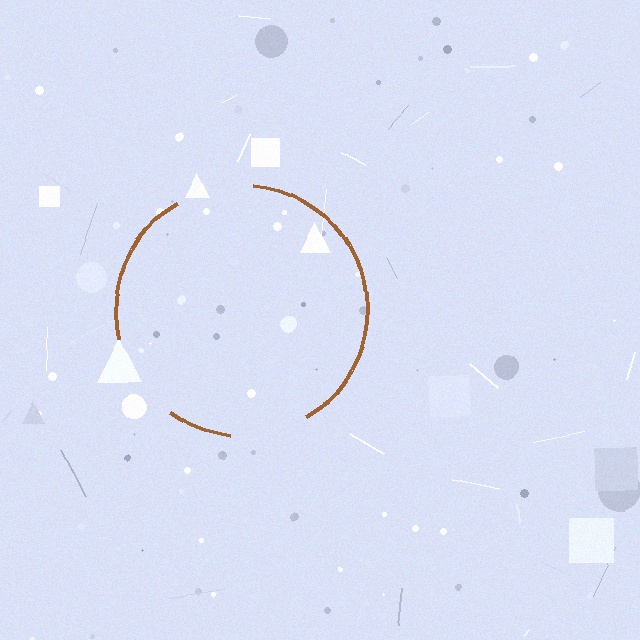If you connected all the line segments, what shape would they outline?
They would outline a circle.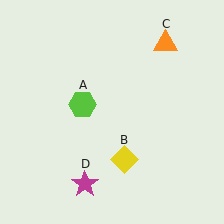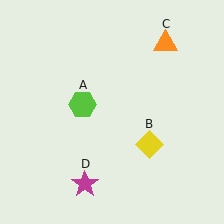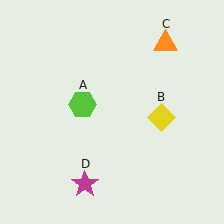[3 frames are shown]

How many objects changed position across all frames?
1 object changed position: yellow diamond (object B).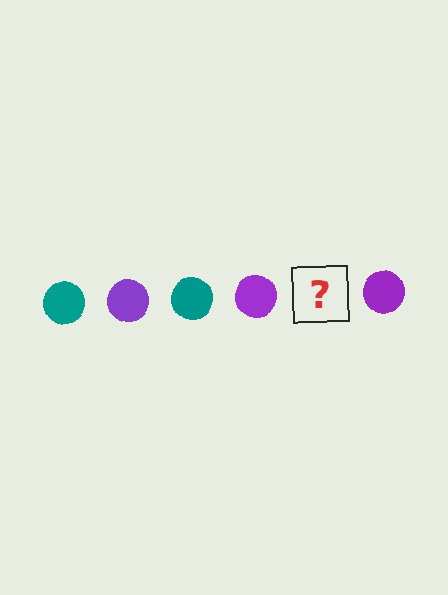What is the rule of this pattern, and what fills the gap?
The rule is that the pattern cycles through teal, purple circles. The gap should be filled with a teal circle.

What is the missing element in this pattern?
The missing element is a teal circle.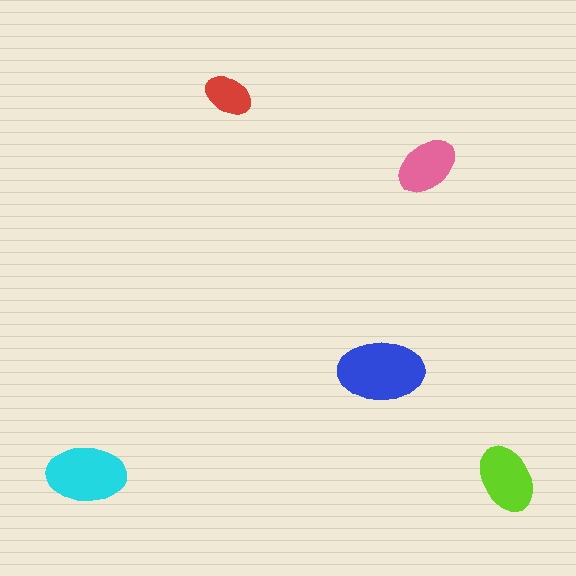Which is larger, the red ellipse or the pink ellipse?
The pink one.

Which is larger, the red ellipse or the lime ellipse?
The lime one.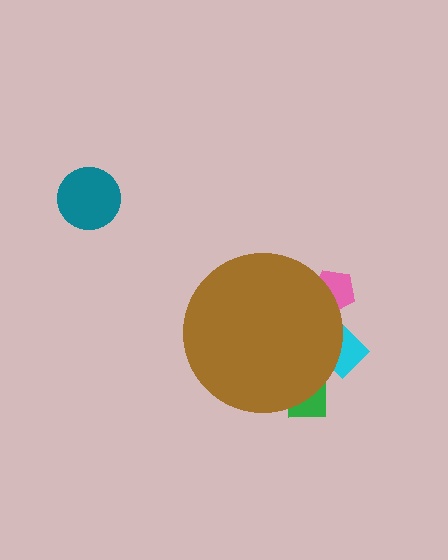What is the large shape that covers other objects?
A brown circle.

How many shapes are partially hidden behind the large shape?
3 shapes are partially hidden.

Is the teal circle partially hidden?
No, the teal circle is fully visible.